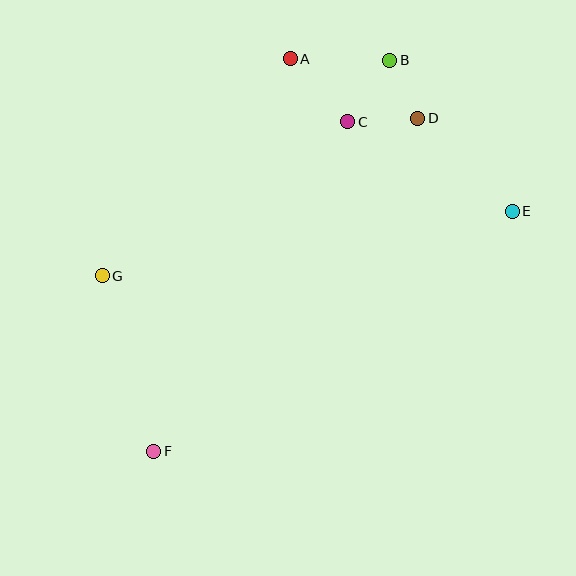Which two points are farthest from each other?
Points B and F are farthest from each other.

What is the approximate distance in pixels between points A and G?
The distance between A and G is approximately 287 pixels.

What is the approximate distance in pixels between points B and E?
The distance between B and E is approximately 194 pixels.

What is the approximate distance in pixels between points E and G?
The distance between E and G is approximately 415 pixels.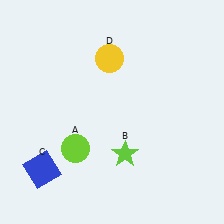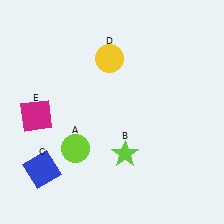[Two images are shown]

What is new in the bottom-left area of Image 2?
A magenta square (E) was added in the bottom-left area of Image 2.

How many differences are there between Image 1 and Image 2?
There is 1 difference between the two images.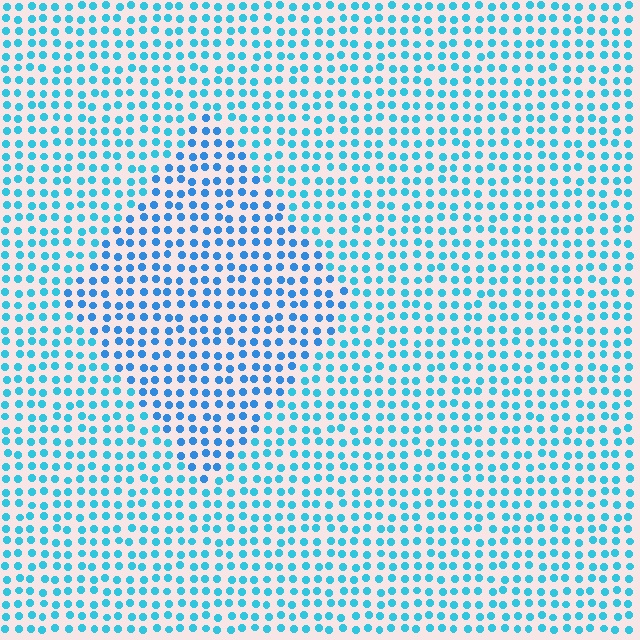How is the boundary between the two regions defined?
The boundary is defined purely by a slight shift in hue (about 21 degrees). Spacing, size, and orientation are identical on both sides.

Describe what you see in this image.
The image is filled with small cyan elements in a uniform arrangement. A diamond-shaped region is visible where the elements are tinted to a slightly different hue, forming a subtle color boundary.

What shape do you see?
I see a diamond.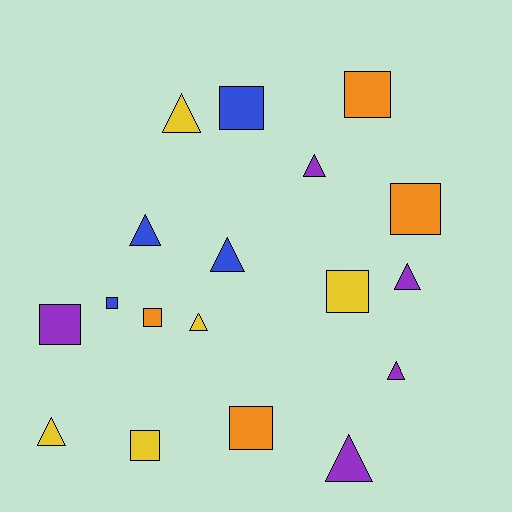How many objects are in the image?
There are 18 objects.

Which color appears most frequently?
Purple, with 5 objects.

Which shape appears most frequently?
Square, with 9 objects.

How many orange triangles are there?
There are no orange triangles.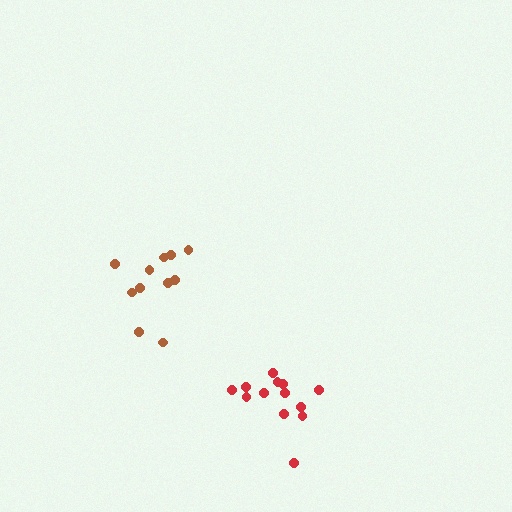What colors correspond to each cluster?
The clusters are colored: red, brown.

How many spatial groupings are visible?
There are 2 spatial groupings.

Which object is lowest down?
The red cluster is bottommost.